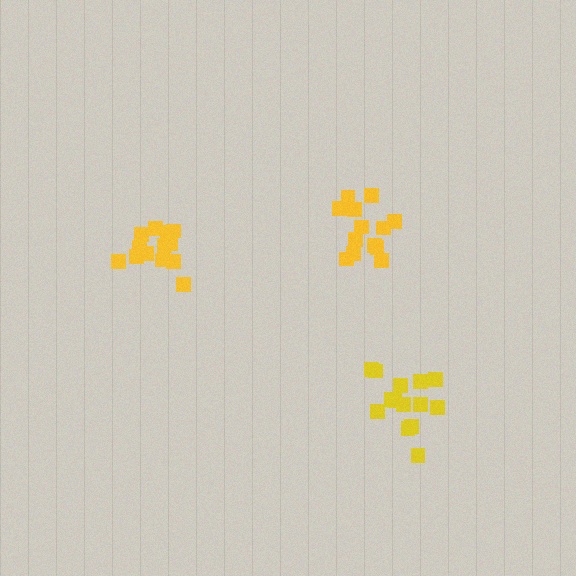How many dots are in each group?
Group 1: 14 dots, Group 2: 13 dots, Group 3: 14 dots (41 total).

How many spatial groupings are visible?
There are 3 spatial groupings.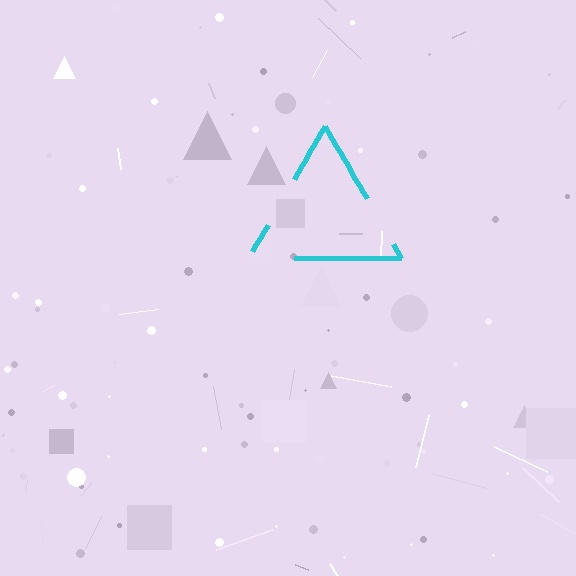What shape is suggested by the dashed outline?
The dashed outline suggests a triangle.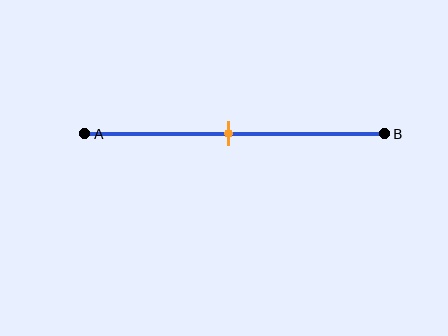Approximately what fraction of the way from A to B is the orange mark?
The orange mark is approximately 50% of the way from A to B.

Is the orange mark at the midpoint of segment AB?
Yes, the mark is approximately at the midpoint.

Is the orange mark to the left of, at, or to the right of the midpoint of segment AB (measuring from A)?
The orange mark is approximately at the midpoint of segment AB.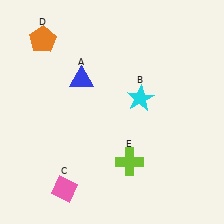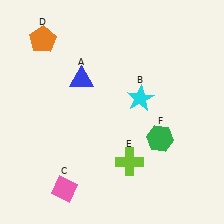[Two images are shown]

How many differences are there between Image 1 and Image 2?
There is 1 difference between the two images.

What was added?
A green hexagon (F) was added in Image 2.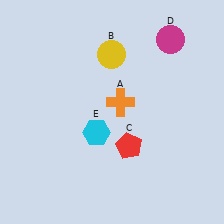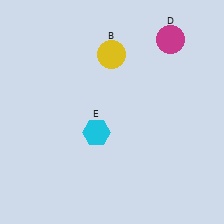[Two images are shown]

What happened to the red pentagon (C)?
The red pentagon (C) was removed in Image 2. It was in the bottom-right area of Image 1.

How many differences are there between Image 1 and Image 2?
There are 2 differences between the two images.